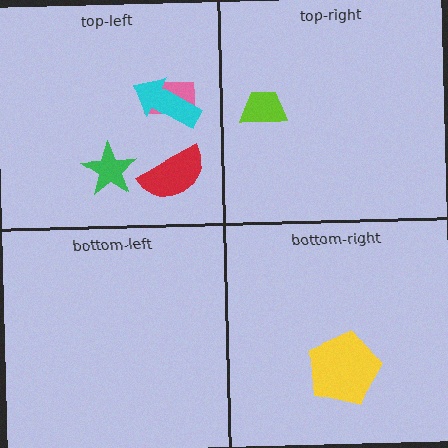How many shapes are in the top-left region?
4.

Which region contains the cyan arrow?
The top-left region.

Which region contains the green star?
The top-left region.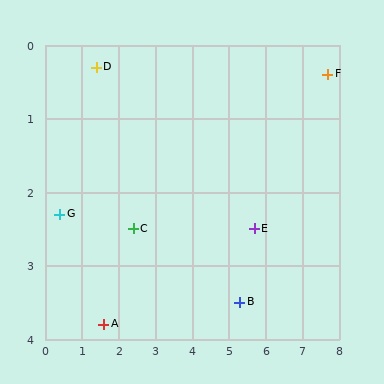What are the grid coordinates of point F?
Point F is at approximately (7.7, 0.4).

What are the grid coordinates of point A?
Point A is at approximately (1.6, 3.8).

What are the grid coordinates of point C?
Point C is at approximately (2.4, 2.5).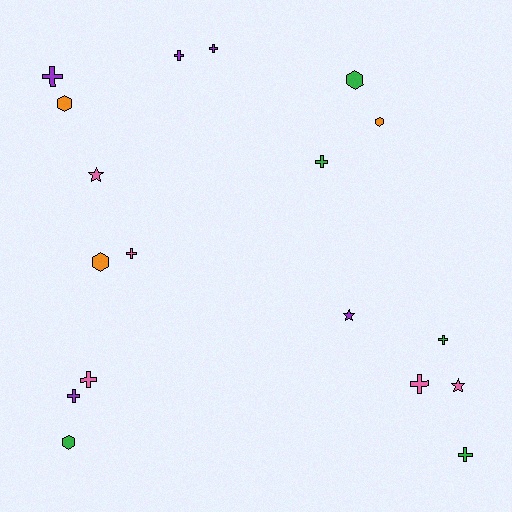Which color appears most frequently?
Pink, with 5 objects.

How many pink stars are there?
There are 2 pink stars.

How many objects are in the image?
There are 18 objects.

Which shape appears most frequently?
Cross, with 10 objects.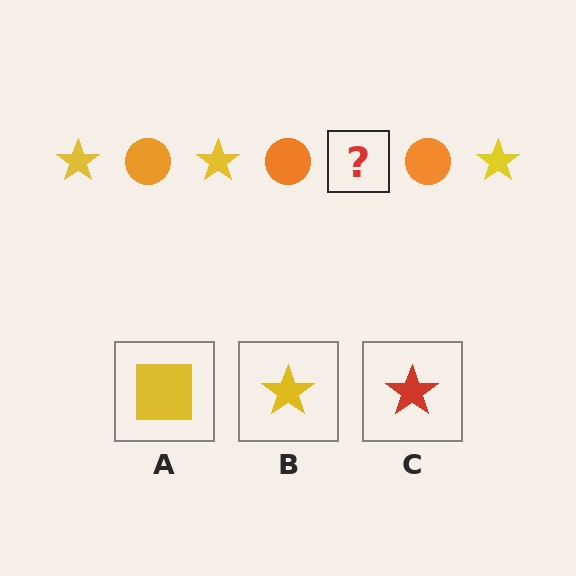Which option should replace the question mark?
Option B.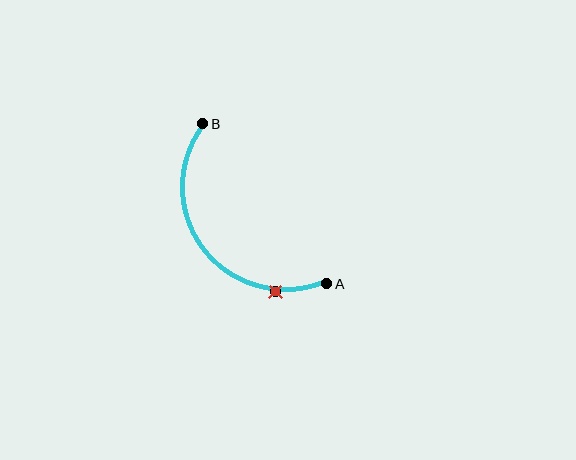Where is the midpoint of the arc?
The arc midpoint is the point on the curve farthest from the straight line joining A and B. It sits below and to the left of that line.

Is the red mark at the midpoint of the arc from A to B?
No. The red mark lies on the arc but is closer to endpoint A. The arc midpoint would be at the point on the curve equidistant along the arc from both A and B.